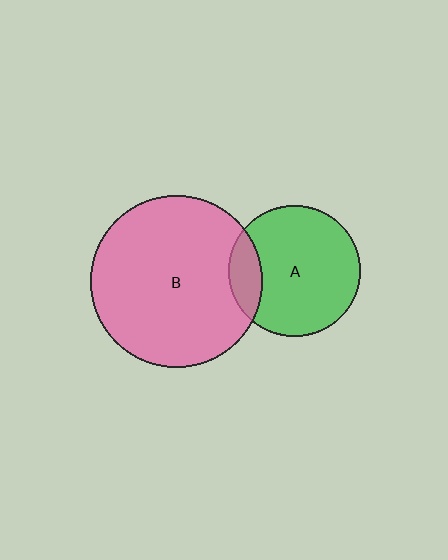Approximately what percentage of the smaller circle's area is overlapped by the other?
Approximately 15%.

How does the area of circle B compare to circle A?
Approximately 1.7 times.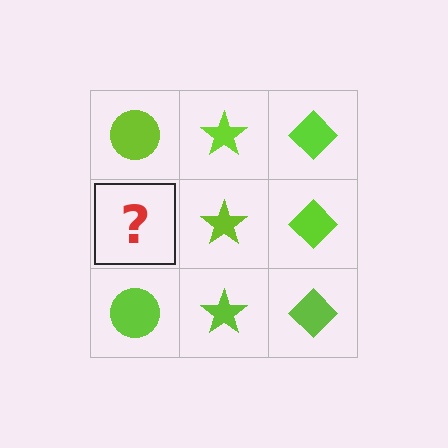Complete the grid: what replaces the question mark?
The question mark should be replaced with a lime circle.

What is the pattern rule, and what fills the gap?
The rule is that each column has a consistent shape. The gap should be filled with a lime circle.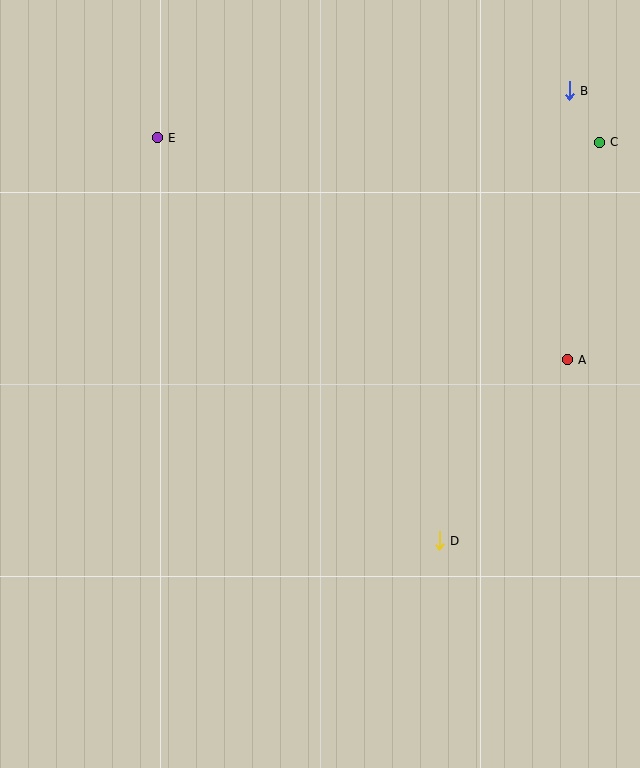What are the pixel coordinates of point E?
Point E is at (157, 138).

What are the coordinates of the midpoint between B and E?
The midpoint between B and E is at (363, 114).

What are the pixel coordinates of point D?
Point D is at (439, 541).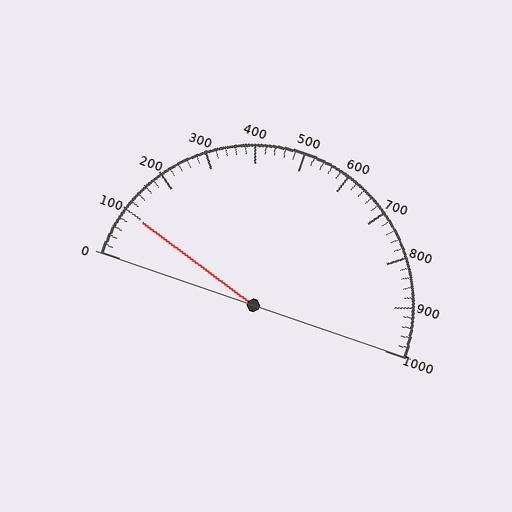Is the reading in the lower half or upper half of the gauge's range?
The reading is in the lower half of the range (0 to 1000).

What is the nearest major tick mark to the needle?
The nearest major tick mark is 100.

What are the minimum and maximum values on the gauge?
The gauge ranges from 0 to 1000.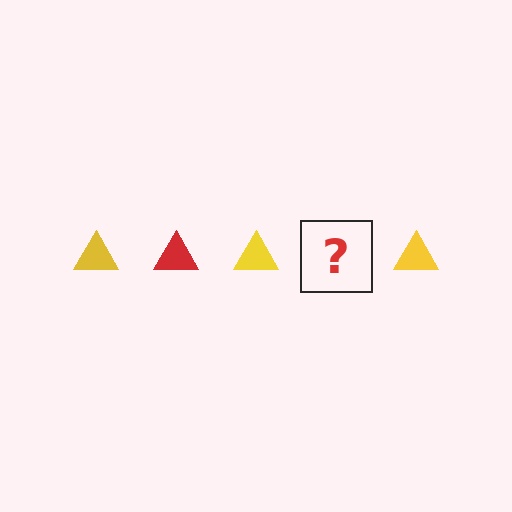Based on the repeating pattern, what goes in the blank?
The blank should be a red triangle.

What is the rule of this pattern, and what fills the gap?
The rule is that the pattern cycles through yellow, red triangles. The gap should be filled with a red triangle.